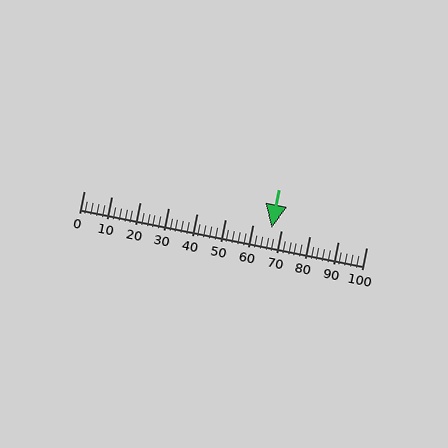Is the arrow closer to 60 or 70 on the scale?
The arrow is closer to 70.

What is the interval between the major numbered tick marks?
The major tick marks are spaced 10 units apart.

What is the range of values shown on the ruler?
The ruler shows values from 0 to 100.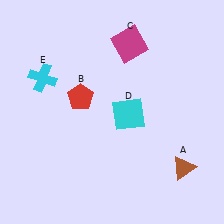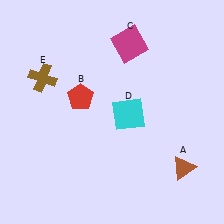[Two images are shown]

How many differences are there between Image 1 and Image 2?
There is 1 difference between the two images.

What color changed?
The cross (E) changed from cyan in Image 1 to brown in Image 2.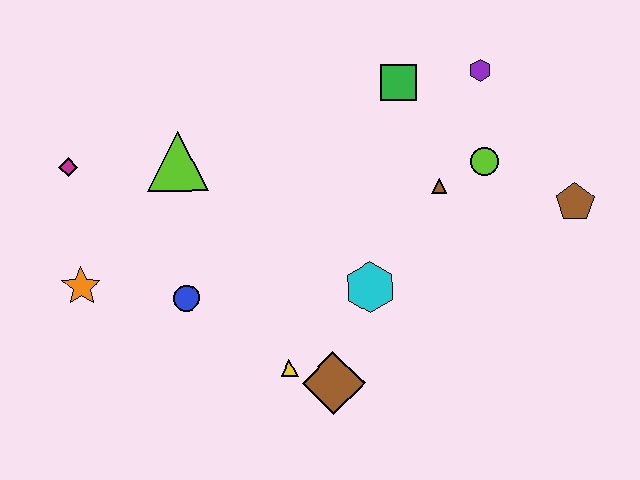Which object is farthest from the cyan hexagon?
The magenta diamond is farthest from the cyan hexagon.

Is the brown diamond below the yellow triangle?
Yes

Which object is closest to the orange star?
The blue circle is closest to the orange star.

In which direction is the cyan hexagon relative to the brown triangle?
The cyan hexagon is below the brown triangle.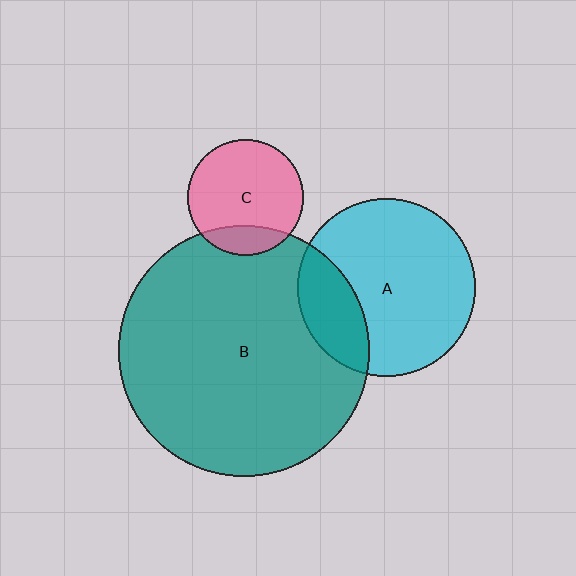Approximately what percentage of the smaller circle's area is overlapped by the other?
Approximately 25%.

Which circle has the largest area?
Circle B (teal).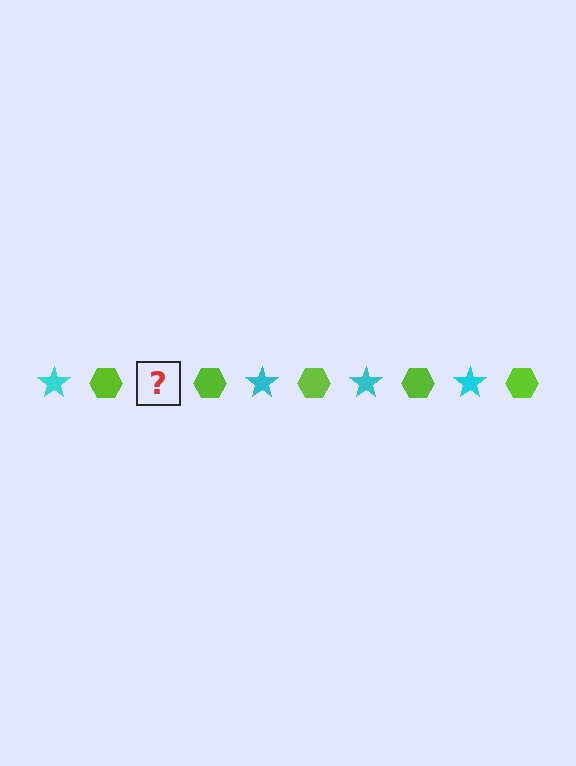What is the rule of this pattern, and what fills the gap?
The rule is that the pattern alternates between cyan star and lime hexagon. The gap should be filled with a cyan star.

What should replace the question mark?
The question mark should be replaced with a cyan star.